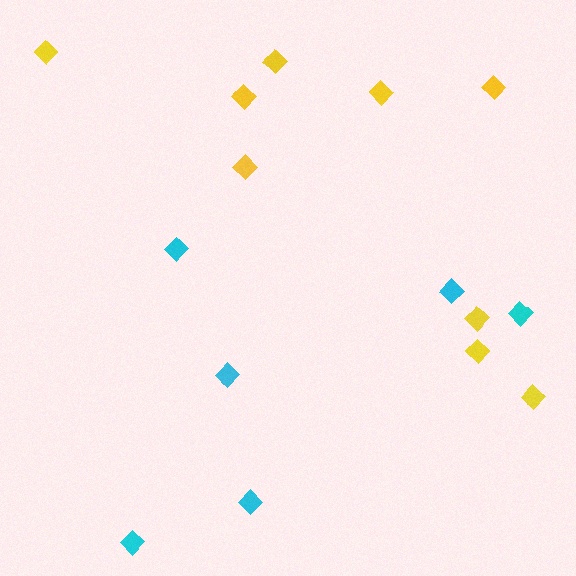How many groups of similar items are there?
There are 2 groups: one group of cyan diamonds (6) and one group of yellow diamonds (9).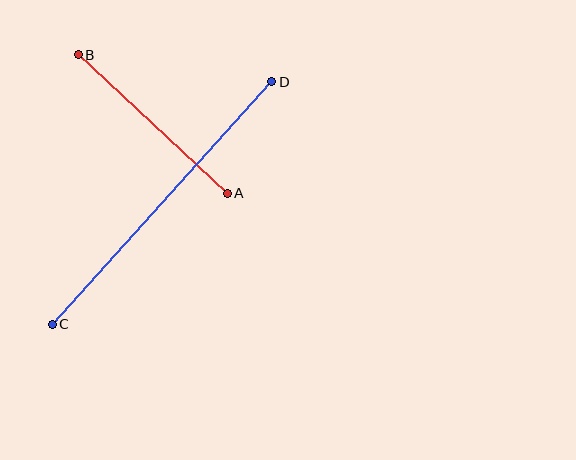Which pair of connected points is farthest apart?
Points C and D are farthest apart.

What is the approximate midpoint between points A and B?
The midpoint is at approximately (153, 124) pixels.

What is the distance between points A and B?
The distance is approximately 203 pixels.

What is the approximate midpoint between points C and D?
The midpoint is at approximately (162, 203) pixels.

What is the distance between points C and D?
The distance is approximately 327 pixels.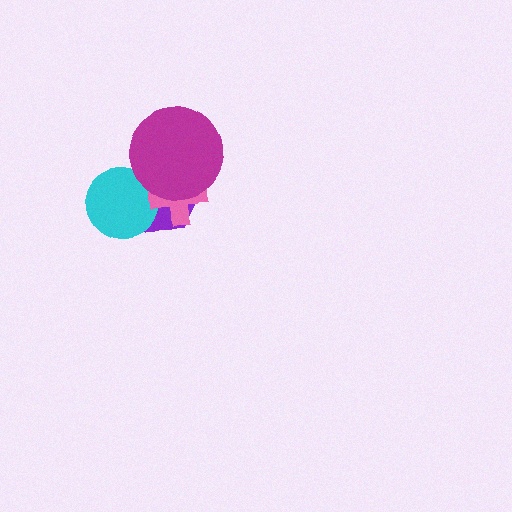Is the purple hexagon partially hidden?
Yes, it is partially covered by another shape.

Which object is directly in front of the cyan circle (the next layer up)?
The pink cross is directly in front of the cyan circle.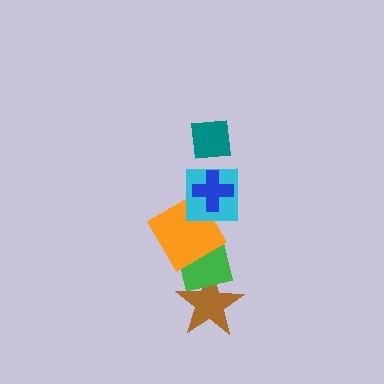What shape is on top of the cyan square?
The blue cross is on top of the cyan square.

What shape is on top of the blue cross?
The teal square is on top of the blue cross.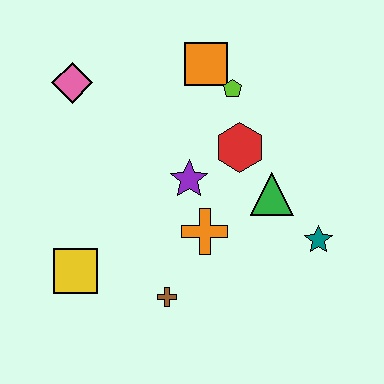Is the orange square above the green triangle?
Yes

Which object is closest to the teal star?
The green triangle is closest to the teal star.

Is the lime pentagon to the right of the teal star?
No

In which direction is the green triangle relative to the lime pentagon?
The green triangle is below the lime pentagon.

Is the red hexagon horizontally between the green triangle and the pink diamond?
Yes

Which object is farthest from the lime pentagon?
The yellow square is farthest from the lime pentagon.